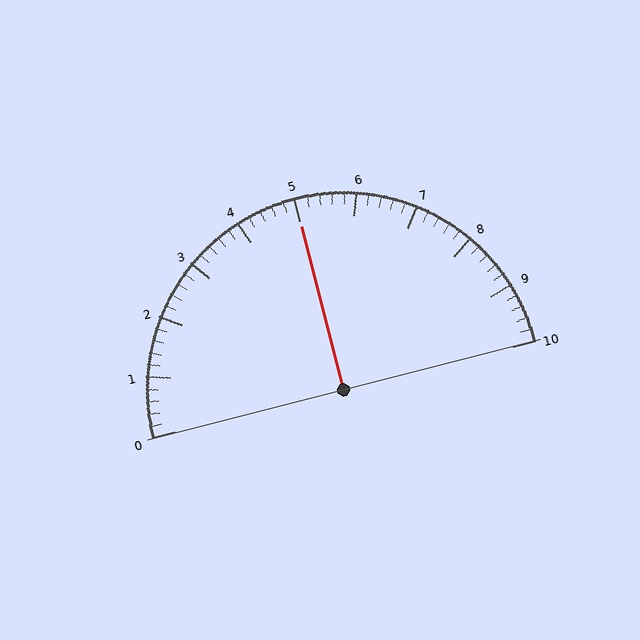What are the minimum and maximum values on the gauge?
The gauge ranges from 0 to 10.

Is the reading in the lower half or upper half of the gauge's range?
The reading is in the upper half of the range (0 to 10).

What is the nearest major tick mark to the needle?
The nearest major tick mark is 5.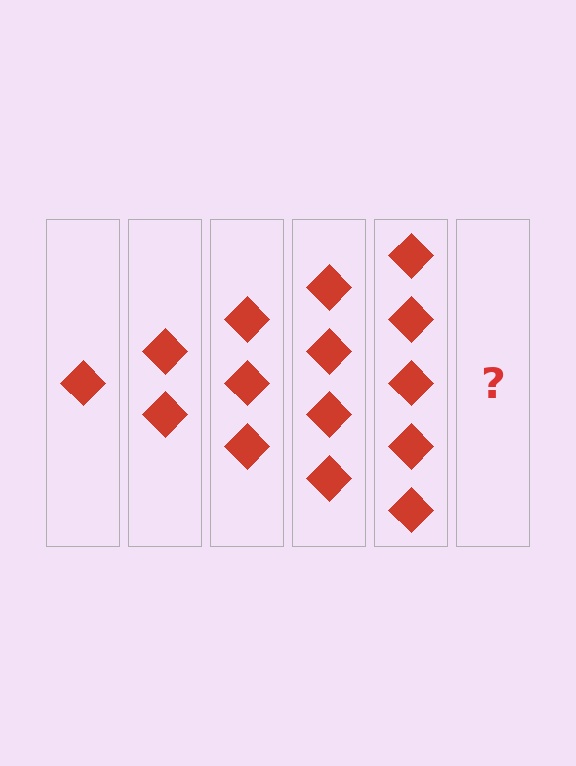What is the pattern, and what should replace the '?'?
The pattern is that each step adds one more diamond. The '?' should be 6 diamonds.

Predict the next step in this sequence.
The next step is 6 diamonds.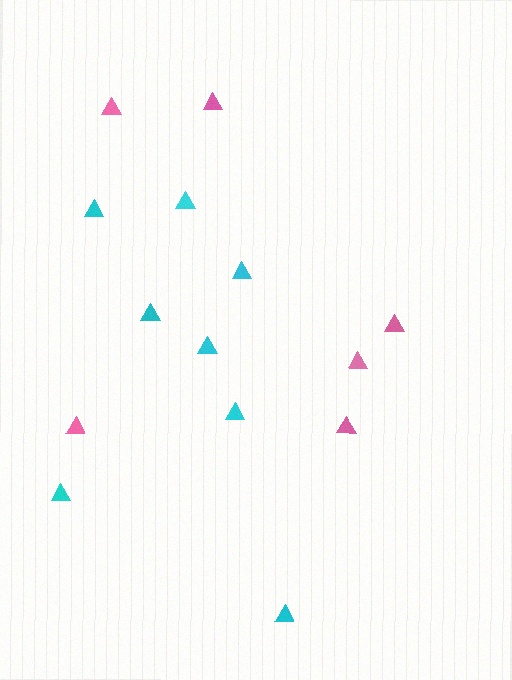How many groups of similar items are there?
There are 2 groups: one group of cyan triangles (8) and one group of pink triangles (6).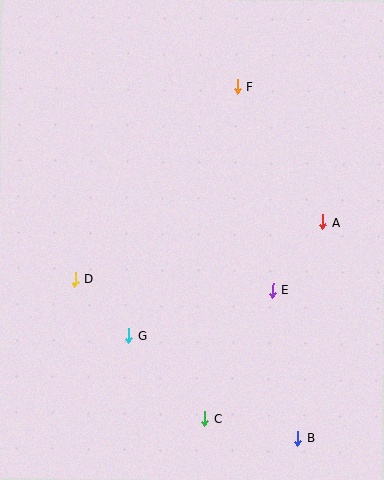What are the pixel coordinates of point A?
Point A is at (323, 222).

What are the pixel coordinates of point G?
Point G is at (129, 336).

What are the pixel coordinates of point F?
Point F is at (237, 86).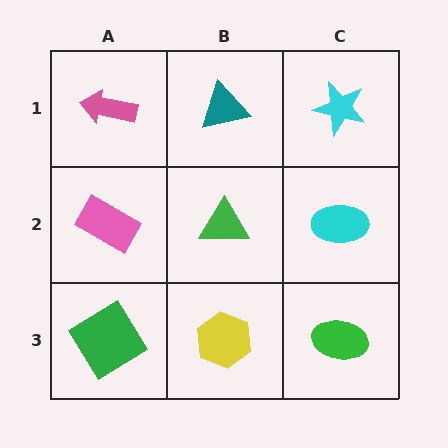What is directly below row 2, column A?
A green diamond.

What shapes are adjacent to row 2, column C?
A cyan star (row 1, column C), a green ellipse (row 3, column C), a green triangle (row 2, column B).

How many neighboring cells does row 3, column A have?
2.